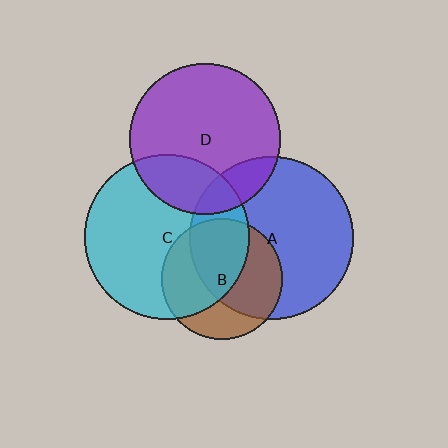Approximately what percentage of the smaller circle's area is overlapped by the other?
Approximately 25%.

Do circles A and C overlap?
Yes.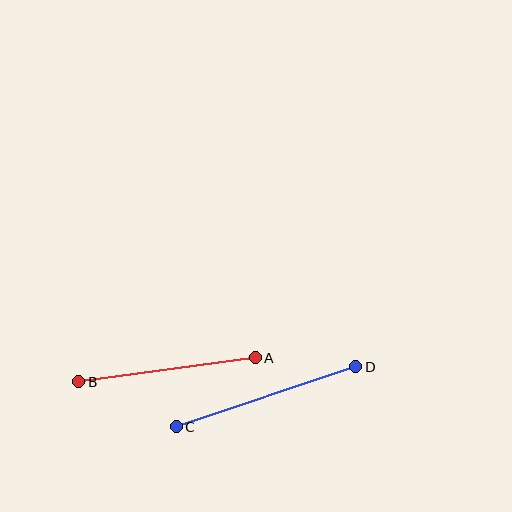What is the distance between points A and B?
The distance is approximately 178 pixels.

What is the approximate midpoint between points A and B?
The midpoint is at approximately (167, 370) pixels.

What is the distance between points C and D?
The distance is approximately 189 pixels.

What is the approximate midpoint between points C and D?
The midpoint is at approximately (266, 397) pixels.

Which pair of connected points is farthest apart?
Points C and D are farthest apart.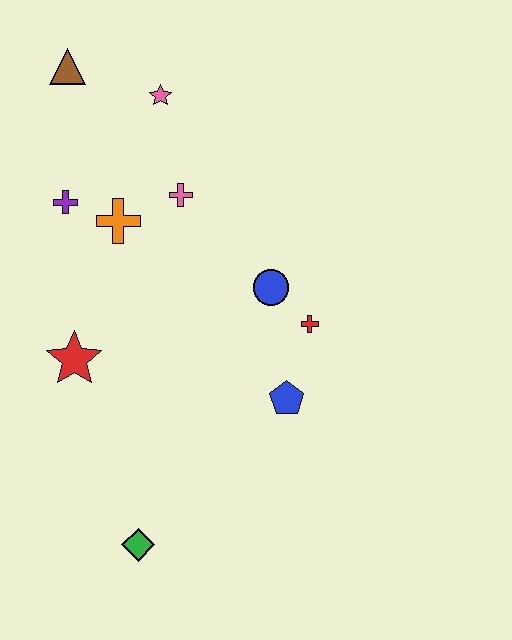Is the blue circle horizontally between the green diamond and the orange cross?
No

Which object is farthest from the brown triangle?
The green diamond is farthest from the brown triangle.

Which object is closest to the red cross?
The blue circle is closest to the red cross.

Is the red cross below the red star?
No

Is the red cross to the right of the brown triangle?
Yes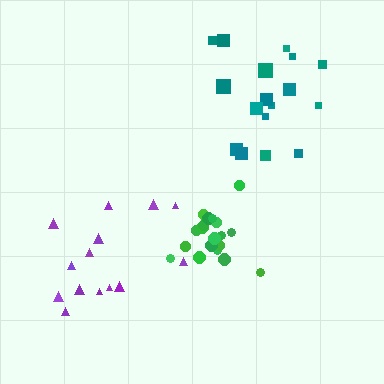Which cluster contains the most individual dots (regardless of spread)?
Green (19).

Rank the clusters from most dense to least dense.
green, teal, purple.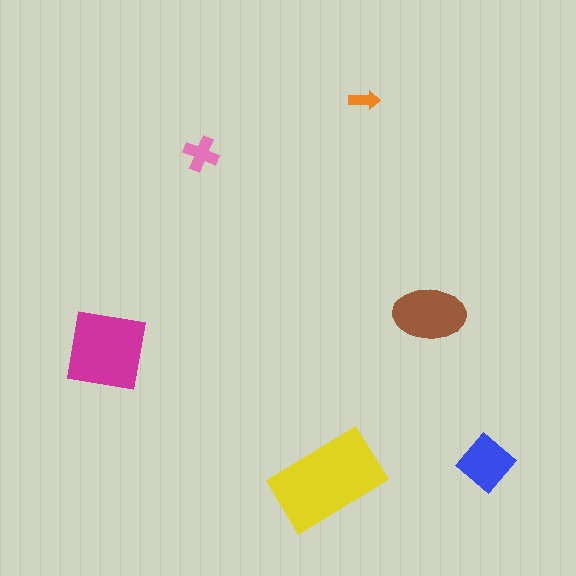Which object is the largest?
The yellow rectangle.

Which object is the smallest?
The orange arrow.